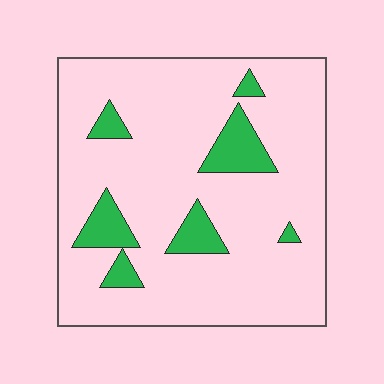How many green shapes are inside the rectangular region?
7.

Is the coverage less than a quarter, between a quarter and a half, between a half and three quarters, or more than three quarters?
Less than a quarter.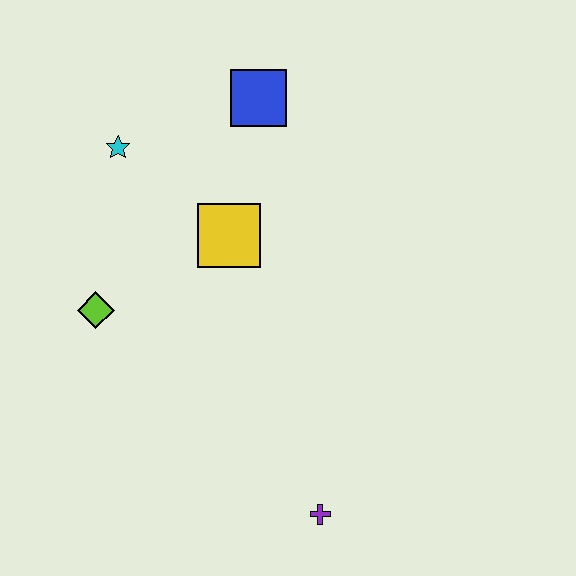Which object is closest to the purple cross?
The yellow square is closest to the purple cross.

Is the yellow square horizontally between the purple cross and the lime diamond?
Yes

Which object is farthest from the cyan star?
The purple cross is farthest from the cyan star.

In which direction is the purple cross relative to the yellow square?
The purple cross is below the yellow square.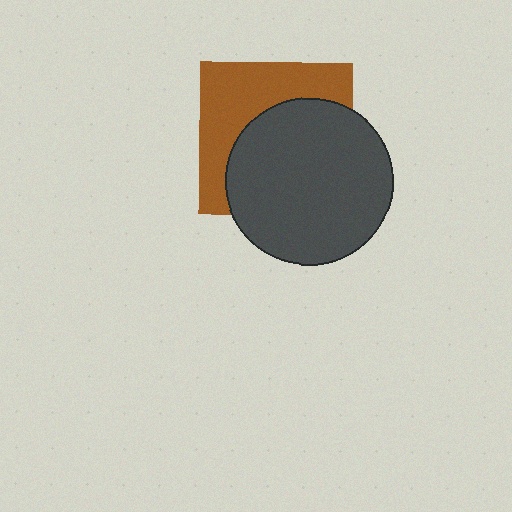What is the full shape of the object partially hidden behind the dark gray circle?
The partially hidden object is a brown square.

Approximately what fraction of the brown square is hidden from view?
Roughly 56% of the brown square is hidden behind the dark gray circle.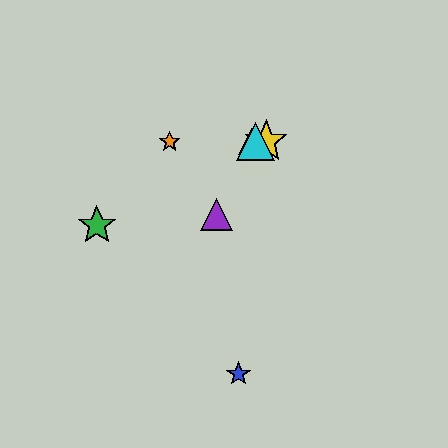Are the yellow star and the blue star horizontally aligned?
No, the yellow star is at y≈142 and the blue star is at y≈374.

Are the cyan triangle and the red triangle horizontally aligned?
Yes, both are at y≈142.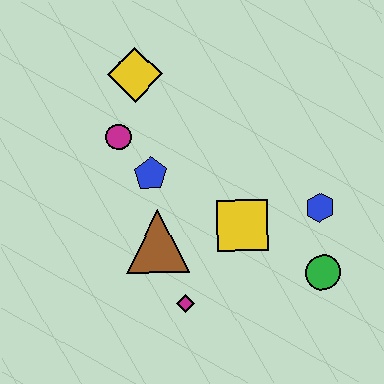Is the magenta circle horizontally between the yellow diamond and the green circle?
No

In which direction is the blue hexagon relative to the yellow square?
The blue hexagon is to the right of the yellow square.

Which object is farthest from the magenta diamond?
The yellow diamond is farthest from the magenta diamond.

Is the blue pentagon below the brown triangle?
No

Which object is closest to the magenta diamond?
The brown triangle is closest to the magenta diamond.